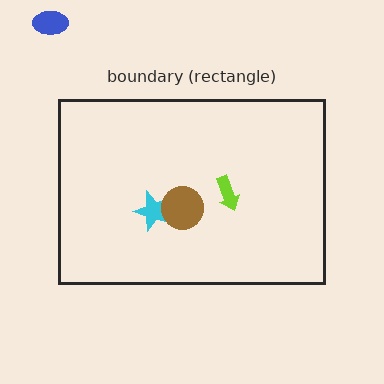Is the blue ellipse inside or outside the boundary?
Outside.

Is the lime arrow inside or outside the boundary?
Inside.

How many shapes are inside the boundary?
3 inside, 1 outside.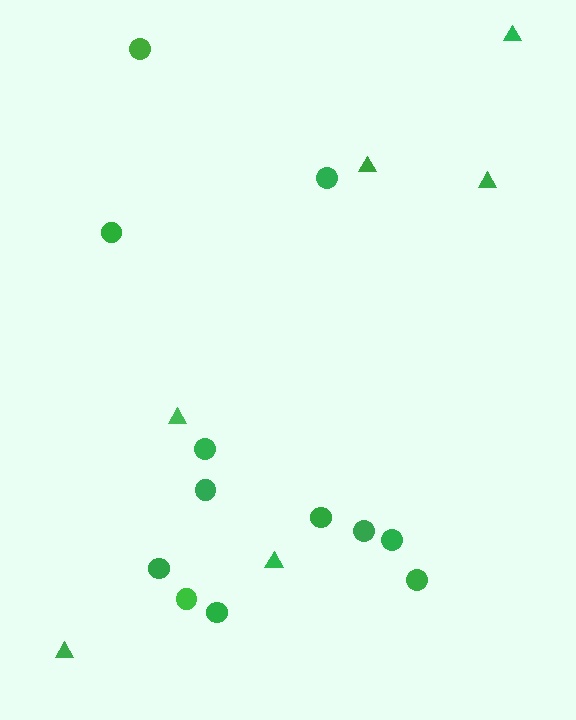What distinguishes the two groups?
There are 2 groups: one group of triangles (6) and one group of circles (12).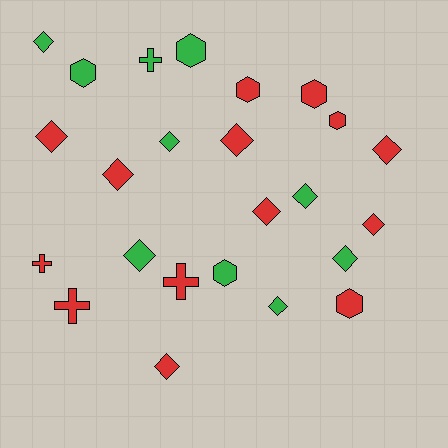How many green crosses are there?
There is 1 green cross.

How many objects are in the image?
There are 24 objects.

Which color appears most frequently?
Red, with 14 objects.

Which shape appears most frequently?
Diamond, with 13 objects.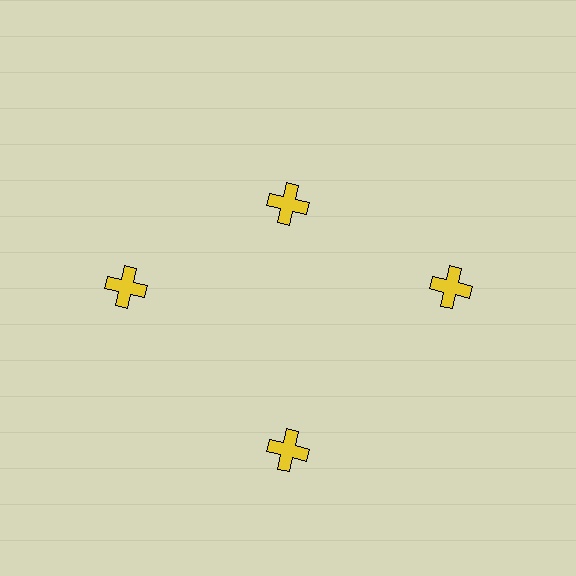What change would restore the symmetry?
The symmetry would be restored by moving it outward, back onto the ring so that all 4 crosses sit at equal angles and equal distance from the center.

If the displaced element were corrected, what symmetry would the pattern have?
It would have 4-fold rotational symmetry — the pattern would map onto itself every 90 degrees.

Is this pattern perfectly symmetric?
No. The 4 yellow crosses are arranged in a ring, but one element near the 12 o'clock position is pulled inward toward the center, breaking the 4-fold rotational symmetry.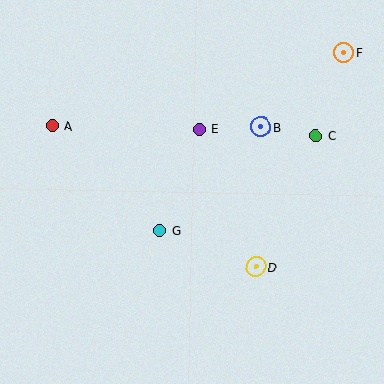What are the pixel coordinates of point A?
Point A is at (53, 126).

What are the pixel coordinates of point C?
Point C is at (316, 136).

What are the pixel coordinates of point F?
Point F is at (343, 53).